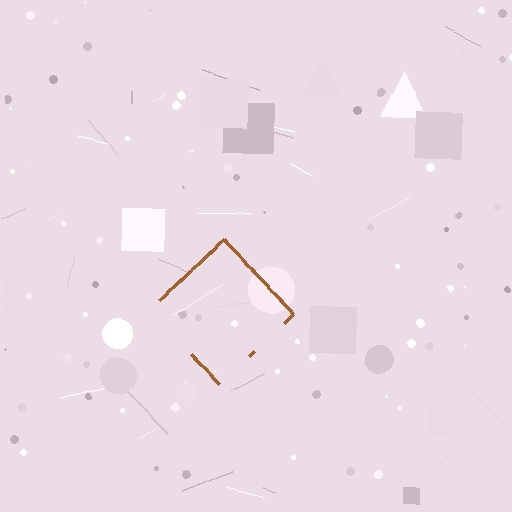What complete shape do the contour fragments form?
The contour fragments form a diamond.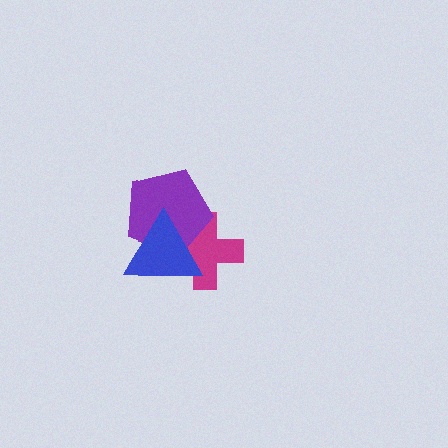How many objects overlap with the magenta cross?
2 objects overlap with the magenta cross.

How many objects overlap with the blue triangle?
2 objects overlap with the blue triangle.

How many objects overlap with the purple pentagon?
2 objects overlap with the purple pentagon.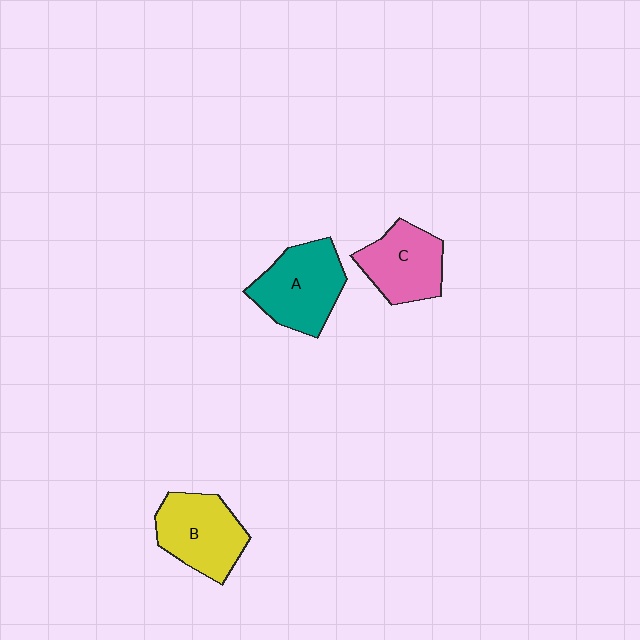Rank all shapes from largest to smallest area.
From largest to smallest: A (teal), B (yellow), C (pink).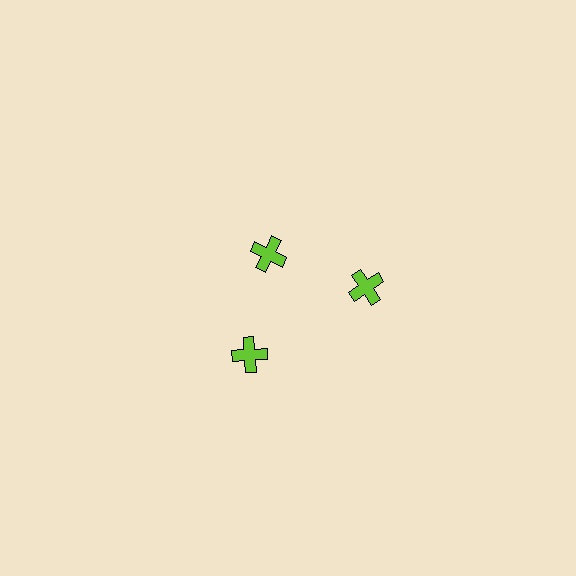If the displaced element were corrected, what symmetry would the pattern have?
It would have 3-fold rotational symmetry — the pattern would map onto itself every 120 degrees.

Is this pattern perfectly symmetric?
No. The 3 lime crosses are arranged in a ring, but one element near the 11 o'clock position is pulled inward toward the center, breaking the 3-fold rotational symmetry.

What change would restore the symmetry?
The symmetry would be restored by moving it outward, back onto the ring so that all 3 crosses sit at equal angles and equal distance from the center.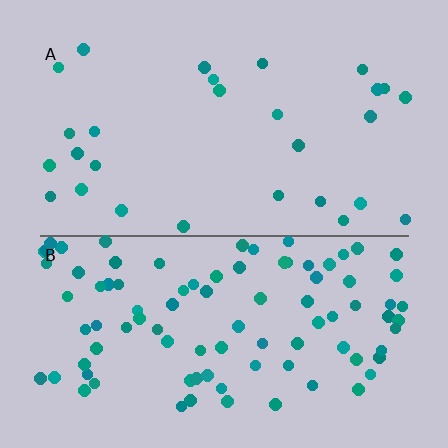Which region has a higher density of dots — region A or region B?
B (the bottom).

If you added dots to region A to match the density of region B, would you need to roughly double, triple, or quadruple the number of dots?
Approximately triple.